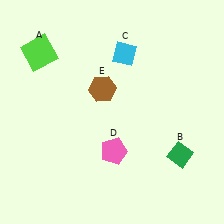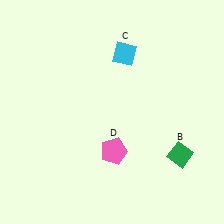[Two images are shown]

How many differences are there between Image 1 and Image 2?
There are 2 differences between the two images.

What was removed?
The lime square (A), the brown hexagon (E) were removed in Image 2.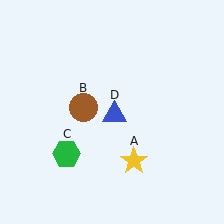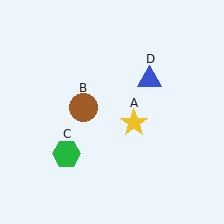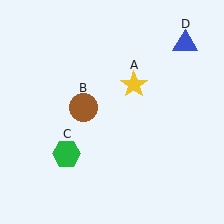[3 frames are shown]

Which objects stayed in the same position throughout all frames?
Brown circle (object B) and green hexagon (object C) remained stationary.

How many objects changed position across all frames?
2 objects changed position: yellow star (object A), blue triangle (object D).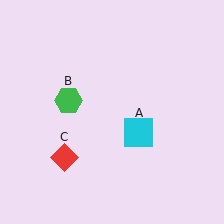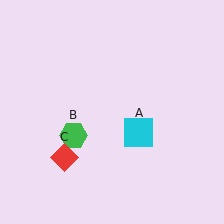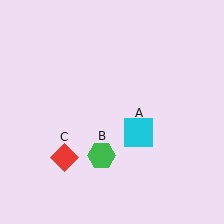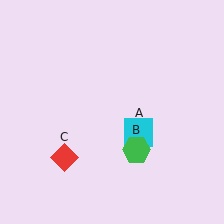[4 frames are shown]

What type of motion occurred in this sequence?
The green hexagon (object B) rotated counterclockwise around the center of the scene.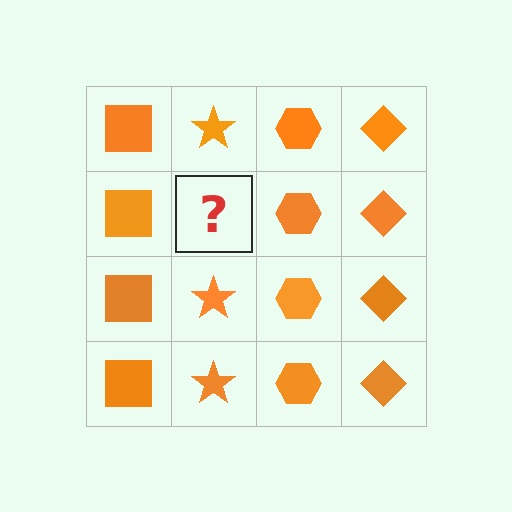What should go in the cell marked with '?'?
The missing cell should contain an orange star.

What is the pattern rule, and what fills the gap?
The rule is that each column has a consistent shape. The gap should be filled with an orange star.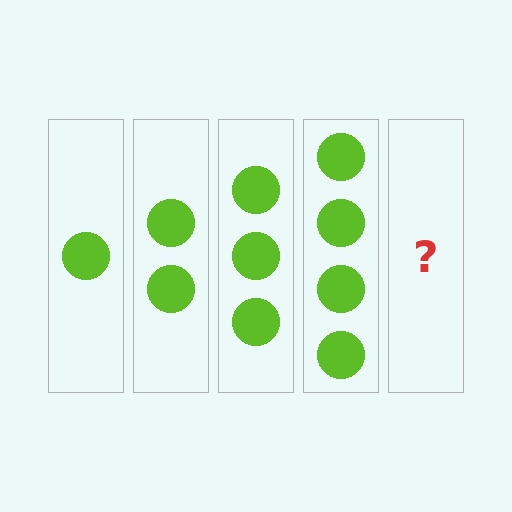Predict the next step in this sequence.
The next step is 5 circles.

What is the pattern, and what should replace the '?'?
The pattern is that each step adds one more circle. The '?' should be 5 circles.